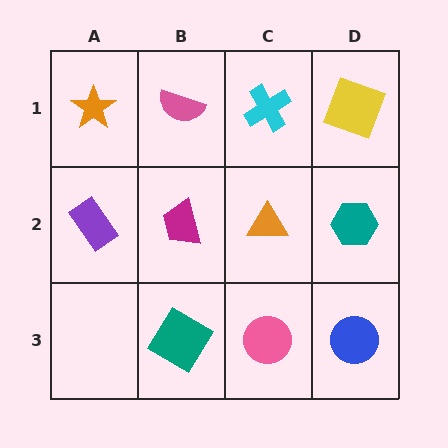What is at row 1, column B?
A pink semicircle.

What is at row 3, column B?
A teal diamond.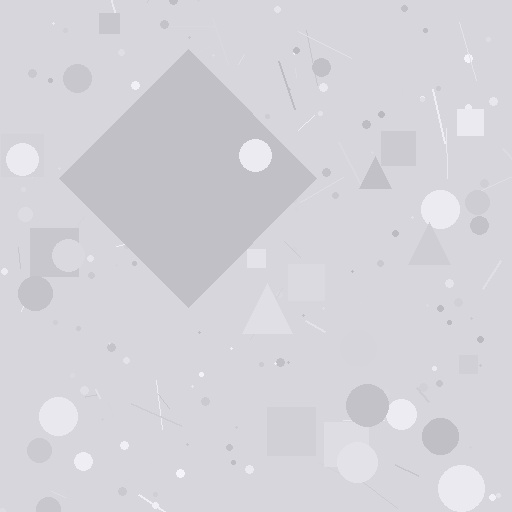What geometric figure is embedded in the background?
A diamond is embedded in the background.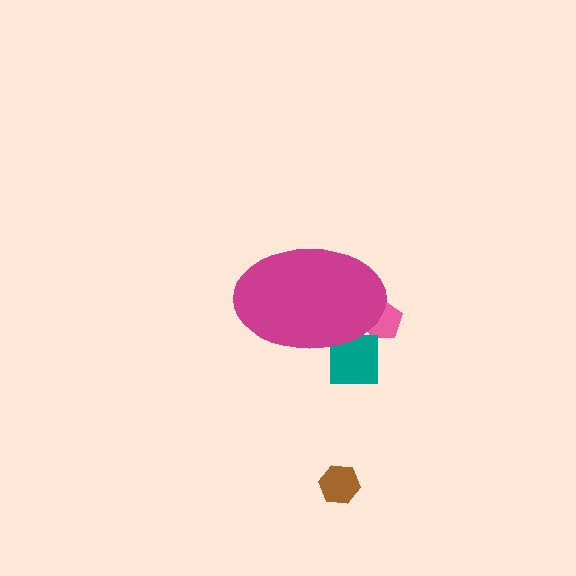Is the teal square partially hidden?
Yes, the teal square is partially hidden behind the magenta ellipse.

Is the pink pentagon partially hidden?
Yes, the pink pentagon is partially hidden behind the magenta ellipse.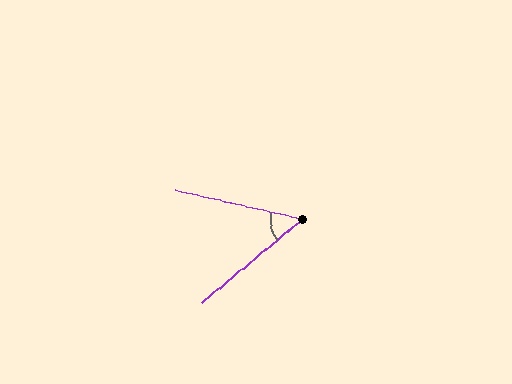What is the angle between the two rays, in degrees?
Approximately 52 degrees.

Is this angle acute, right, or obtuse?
It is acute.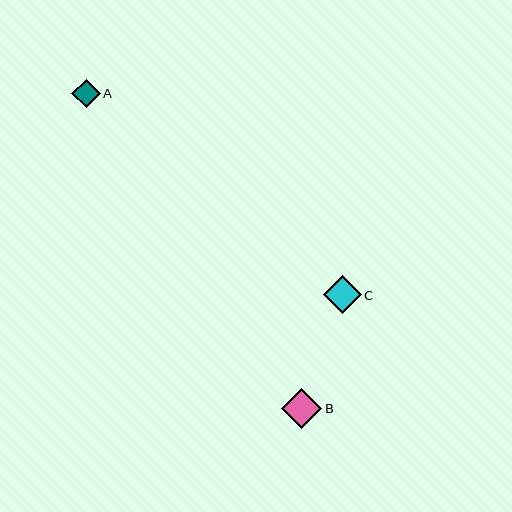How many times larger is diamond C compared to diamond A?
Diamond C is approximately 1.3 times the size of diamond A.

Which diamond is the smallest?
Diamond A is the smallest with a size of approximately 28 pixels.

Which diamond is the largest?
Diamond B is the largest with a size of approximately 40 pixels.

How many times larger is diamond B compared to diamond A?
Diamond B is approximately 1.4 times the size of diamond A.